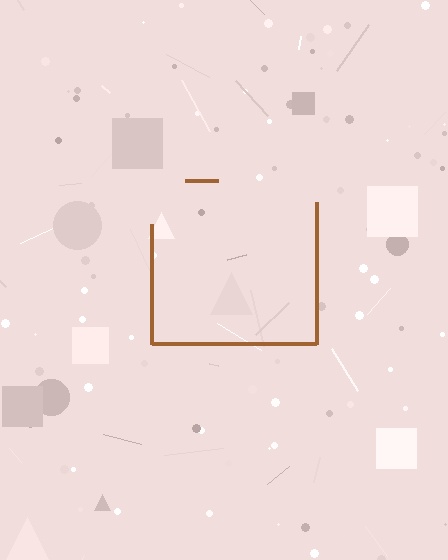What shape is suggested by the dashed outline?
The dashed outline suggests a square.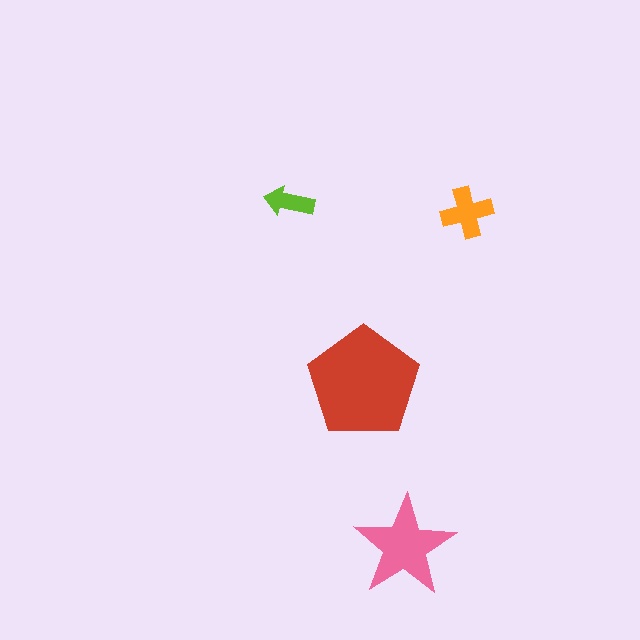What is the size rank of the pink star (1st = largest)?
2nd.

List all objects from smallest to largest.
The lime arrow, the orange cross, the pink star, the red pentagon.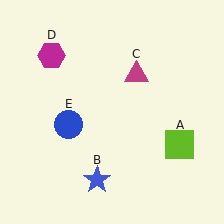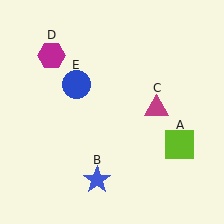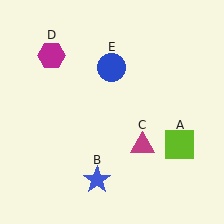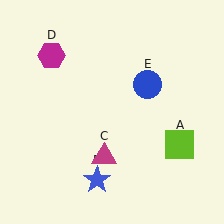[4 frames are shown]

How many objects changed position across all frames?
2 objects changed position: magenta triangle (object C), blue circle (object E).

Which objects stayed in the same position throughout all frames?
Lime square (object A) and blue star (object B) and magenta hexagon (object D) remained stationary.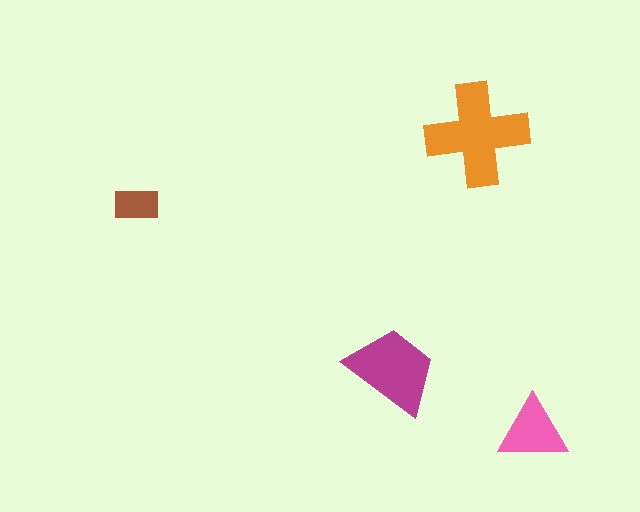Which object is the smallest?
The brown rectangle.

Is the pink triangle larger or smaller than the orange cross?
Smaller.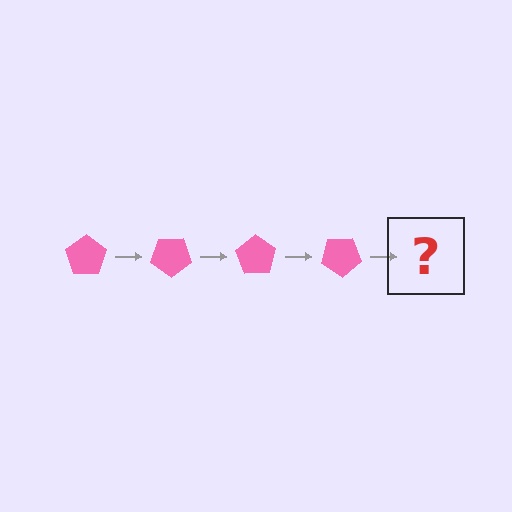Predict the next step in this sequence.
The next step is a pink pentagon rotated 140 degrees.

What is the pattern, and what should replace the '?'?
The pattern is that the pentagon rotates 35 degrees each step. The '?' should be a pink pentagon rotated 140 degrees.